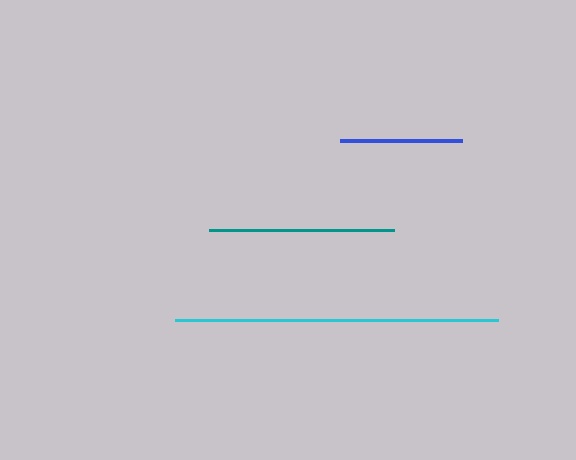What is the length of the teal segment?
The teal segment is approximately 185 pixels long.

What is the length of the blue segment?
The blue segment is approximately 123 pixels long.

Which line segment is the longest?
The cyan line is the longest at approximately 324 pixels.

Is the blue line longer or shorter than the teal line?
The teal line is longer than the blue line.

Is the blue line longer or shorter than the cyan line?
The cyan line is longer than the blue line.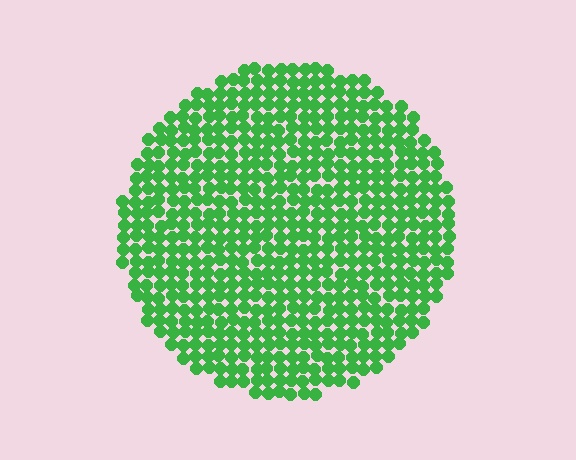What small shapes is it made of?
It is made of small circles.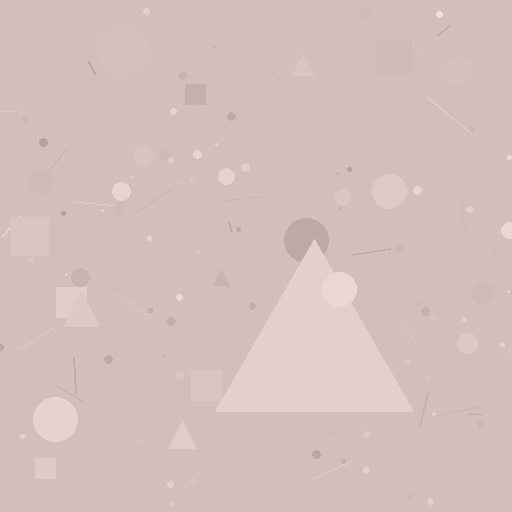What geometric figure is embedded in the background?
A triangle is embedded in the background.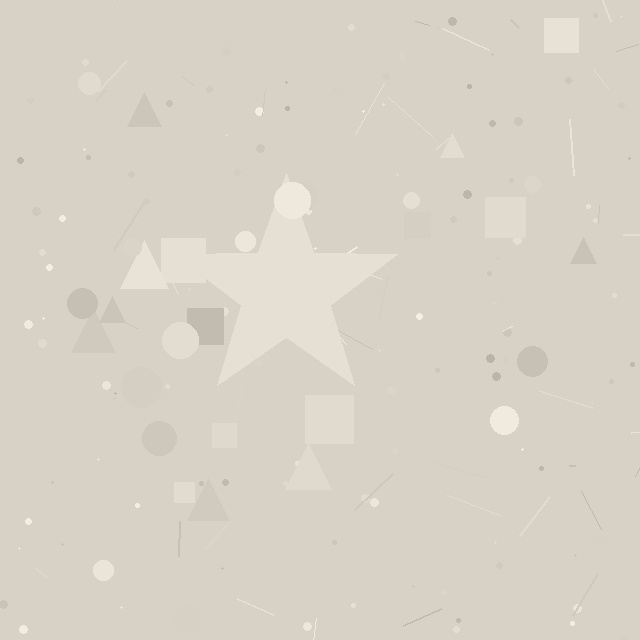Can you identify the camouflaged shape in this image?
The camouflaged shape is a star.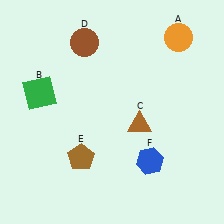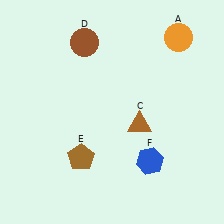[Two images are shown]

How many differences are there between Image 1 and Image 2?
There is 1 difference between the two images.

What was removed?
The green square (B) was removed in Image 2.